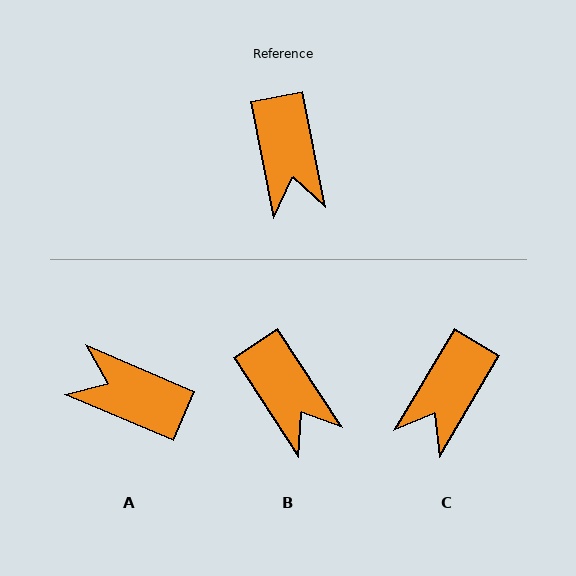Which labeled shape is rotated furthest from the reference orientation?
A, about 124 degrees away.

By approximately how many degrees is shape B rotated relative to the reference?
Approximately 22 degrees counter-clockwise.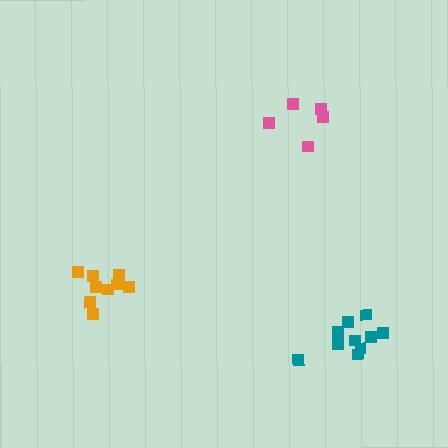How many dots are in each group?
Group 1: 9 dots, Group 2: 5 dots, Group 3: 10 dots (24 total).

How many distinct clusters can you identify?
There are 3 distinct clusters.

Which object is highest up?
The pink cluster is topmost.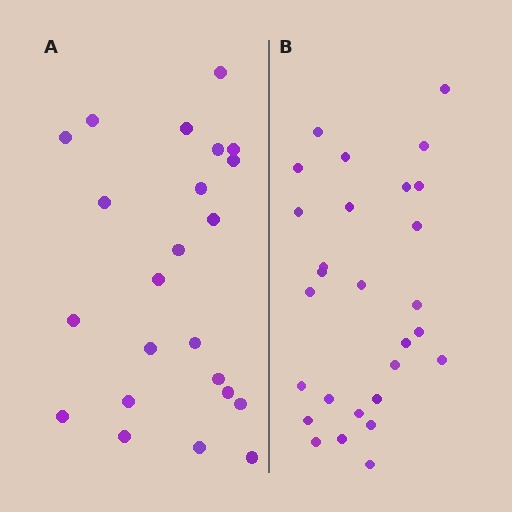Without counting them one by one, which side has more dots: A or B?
Region B (the right region) has more dots.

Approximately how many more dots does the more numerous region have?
Region B has about 5 more dots than region A.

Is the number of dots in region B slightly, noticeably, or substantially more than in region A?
Region B has only slightly more — the two regions are fairly close. The ratio is roughly 1.2 to 1.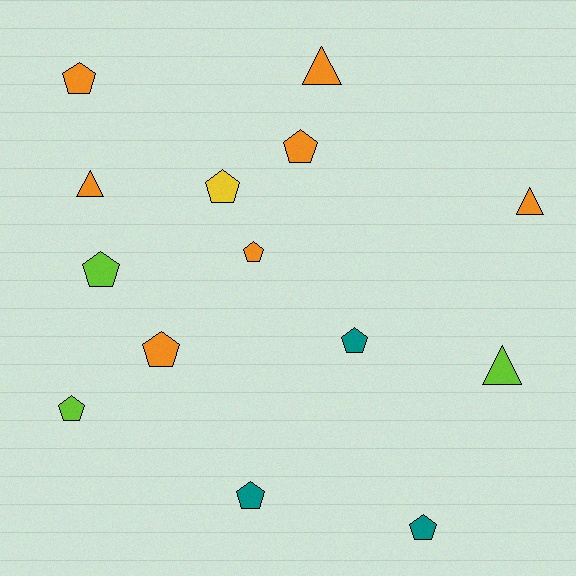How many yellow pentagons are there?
There is 1 yellow pentagon.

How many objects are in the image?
There are 14 objects.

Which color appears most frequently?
Orange, with 7 objects.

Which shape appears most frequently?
Pentagon, with 10 objects.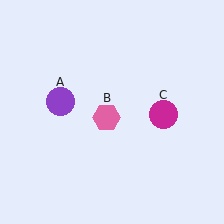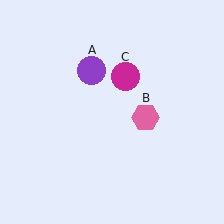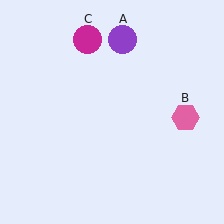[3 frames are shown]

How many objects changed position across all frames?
3 objects changed position: purple circle (object A), pink hexagon (object B), magenta circle (object C).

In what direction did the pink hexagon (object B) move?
The pink hexagon (object B) moved right.